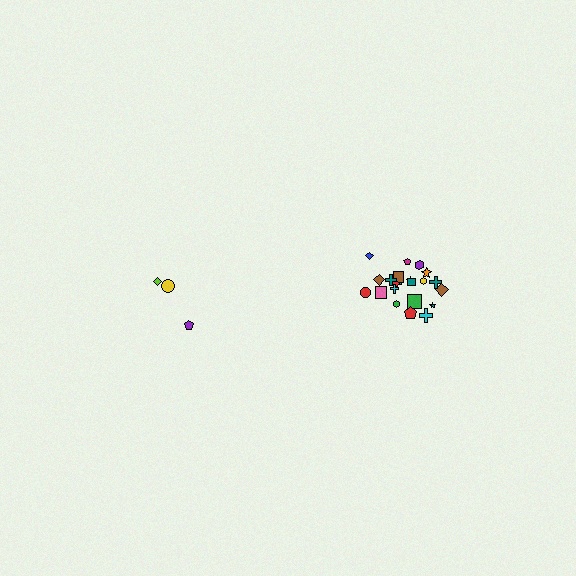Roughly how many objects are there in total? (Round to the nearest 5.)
Roughly 25 objects in total.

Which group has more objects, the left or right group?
The right group.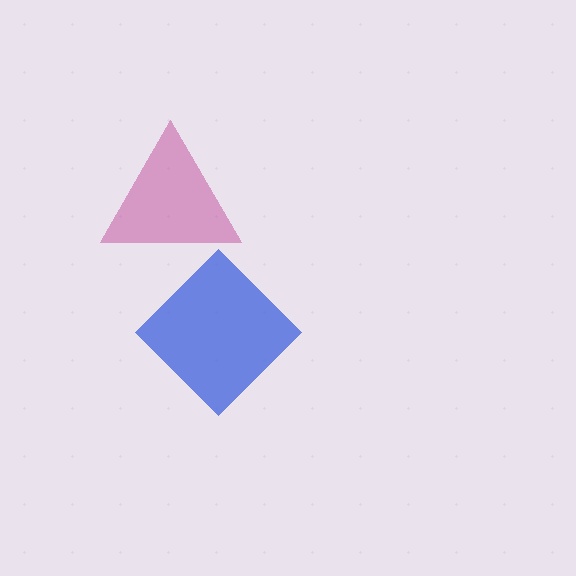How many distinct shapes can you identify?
There are 2 distinct shapes: a blue diamond, a magenta triangle.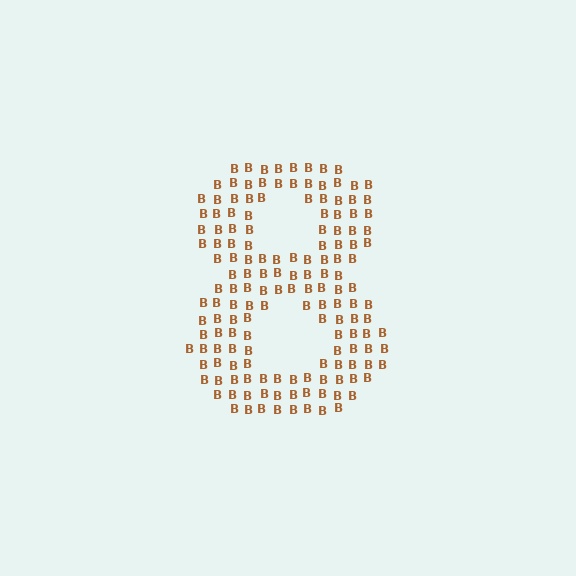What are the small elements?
The small elements are letter B's.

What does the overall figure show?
The overall figure shows the digit 8.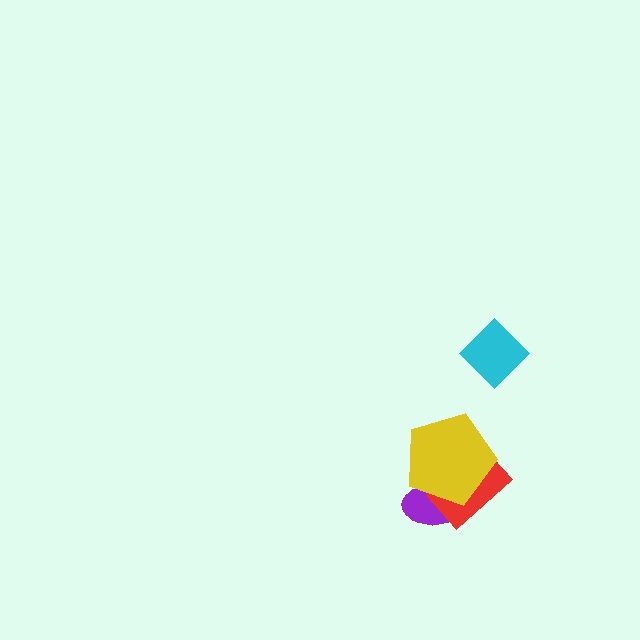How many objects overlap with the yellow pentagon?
2 objects overlap with the yellow pentagon.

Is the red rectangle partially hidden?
Yes, it is partially covered by another shape.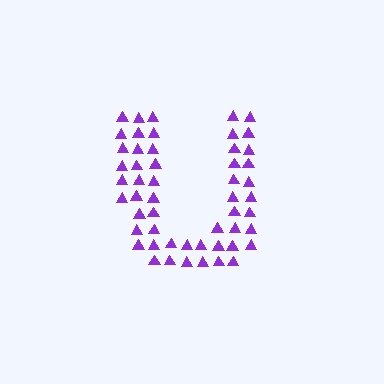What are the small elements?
The small elements are triangles.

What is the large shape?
The large shape is the letter U.